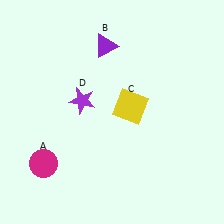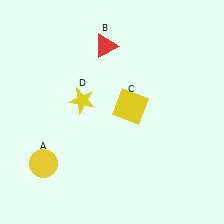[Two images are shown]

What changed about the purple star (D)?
In Image 1, D is purple. In Image 2, it changed to yellow.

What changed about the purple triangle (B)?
In Image 1, B is purple. In Image 2, it changed to red.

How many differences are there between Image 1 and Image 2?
There are 3 differences between the two images.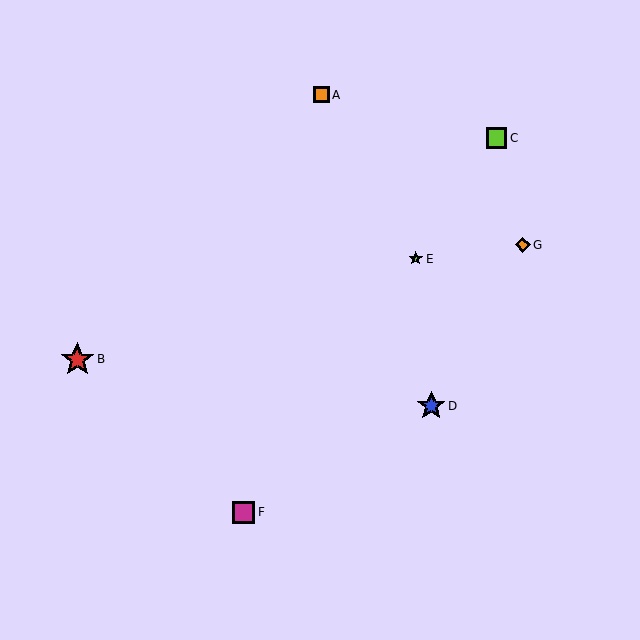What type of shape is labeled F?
Shape F is a magenta square.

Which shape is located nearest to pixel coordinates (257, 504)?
The magenta square (labeled F) at (244, 512) is nearest to that location.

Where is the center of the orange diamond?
The center of the orange diamond is at (523, 245).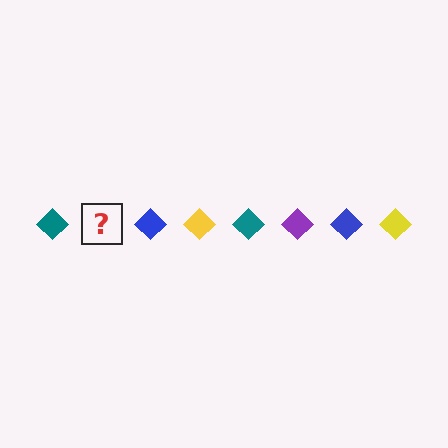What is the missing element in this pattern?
The missing element is a purple diamond.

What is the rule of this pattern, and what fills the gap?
The rule is that the pattern cycles through teal, purple, blue, yellow diamonds. The gap should be filled with a purple diamond.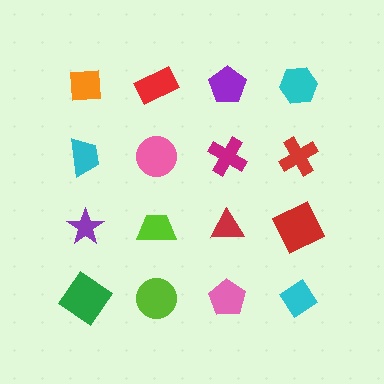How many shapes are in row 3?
4 shapes.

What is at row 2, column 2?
A pink circle.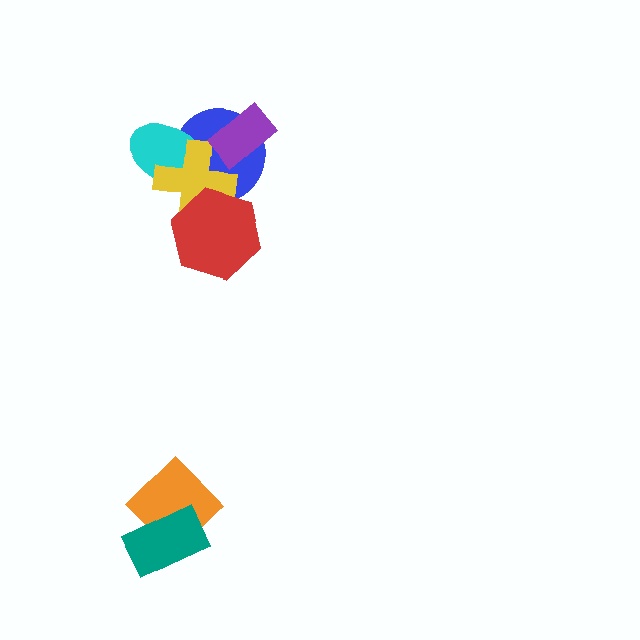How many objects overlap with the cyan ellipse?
2 objects overlap with the cyan ellipse.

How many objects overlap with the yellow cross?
3 objects overlap with the yellow cross.